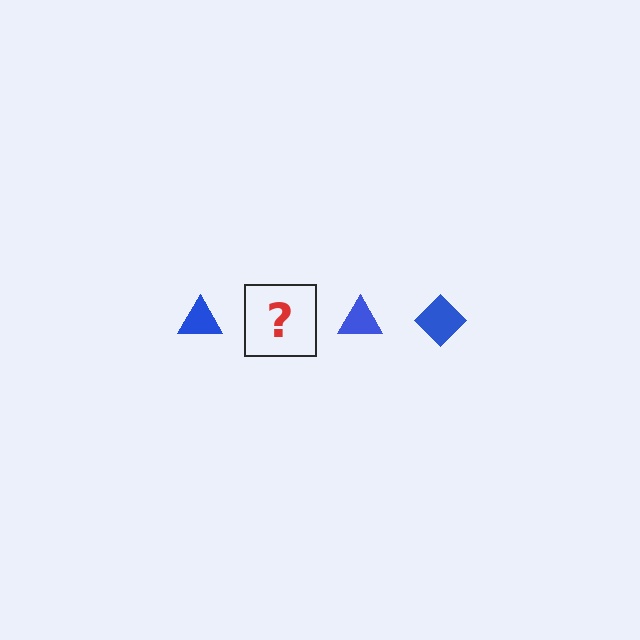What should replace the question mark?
The question mark should be replaced with a blue diamond.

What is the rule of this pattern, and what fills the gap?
The rule is that the pattern cycles through triangle, diamond shapes in blue. The gap should be filled with a blue diamond.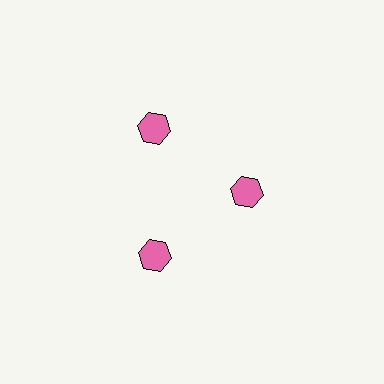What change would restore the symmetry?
The symmetry would be restored by moving it outward, back onto the ring so that all 3 hexagons sit at equal angles and equal distance from the center.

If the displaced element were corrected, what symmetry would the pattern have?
It would have 3-fold rotational symmetry — the pattern would map onto itself every 120 degrees.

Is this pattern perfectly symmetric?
No. The 3 pink hexagons are arranged in a ring, but one element near the 3 o'clock position is pulled inward toward the center, breaking the 3-fold rotational symmetry.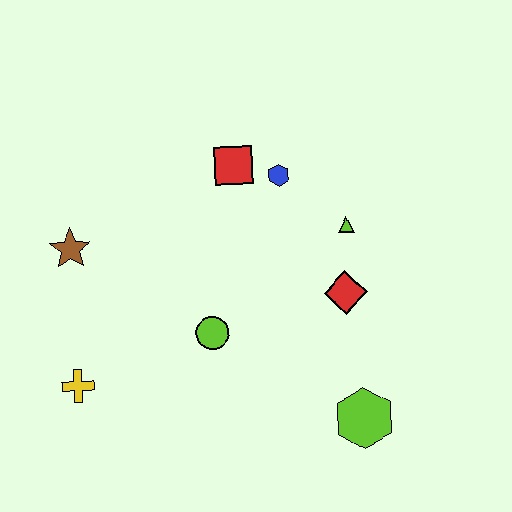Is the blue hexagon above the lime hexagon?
Yes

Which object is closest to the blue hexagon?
The red square is closest to the blue hexagon.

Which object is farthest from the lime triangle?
The yellow cross is farthest from the lime triangle.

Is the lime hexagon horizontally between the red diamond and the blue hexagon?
No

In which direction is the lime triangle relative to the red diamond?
The lime triangle is above the red diamond.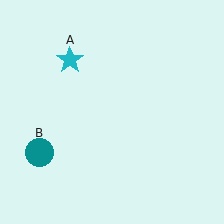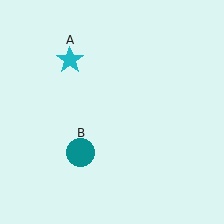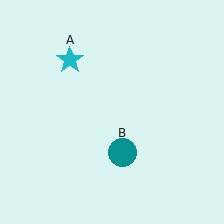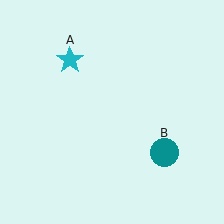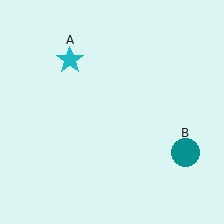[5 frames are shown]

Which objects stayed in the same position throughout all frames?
Cyan star (object A) remained stationary.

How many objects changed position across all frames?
1 object changed position: teal circle (object B).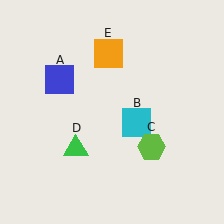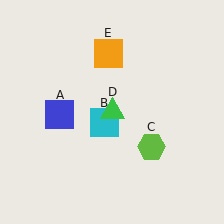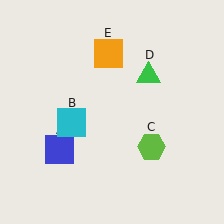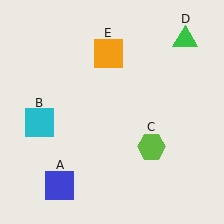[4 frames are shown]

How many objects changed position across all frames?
3 objects changed position: blue square (object A), cyan square (object B), green triangle (object D).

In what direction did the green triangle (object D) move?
The green triangle (object D) moved up and to the right.